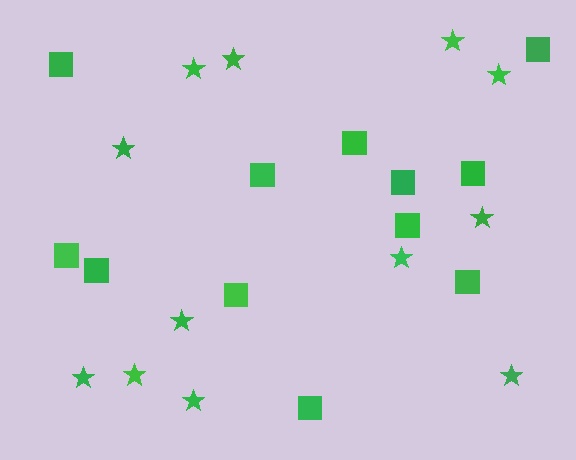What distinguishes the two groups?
There are 2 groups: one group of squares (12) and one group of stars (12).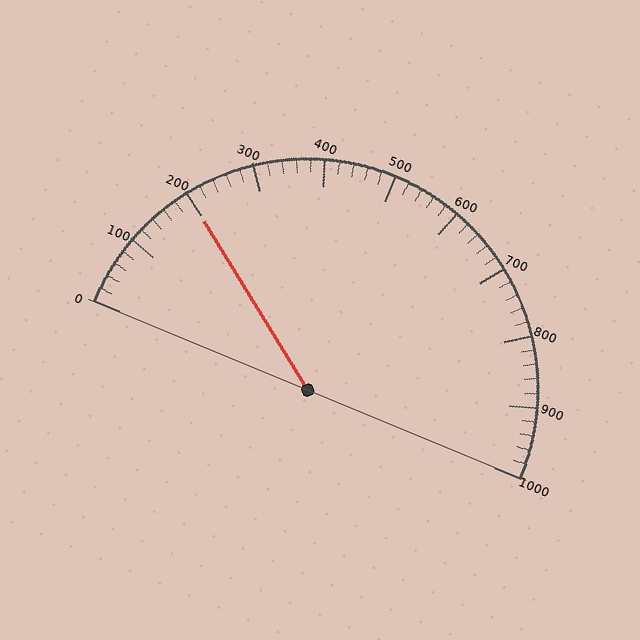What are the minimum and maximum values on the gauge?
The gauge ranges from 0 to 1000.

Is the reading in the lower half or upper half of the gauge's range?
The reading is in the lower half of the range (0 to 1000).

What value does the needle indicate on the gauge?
The needle indicates approximately 200.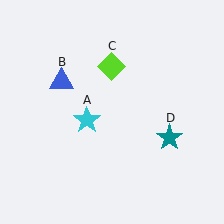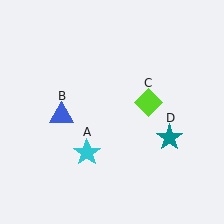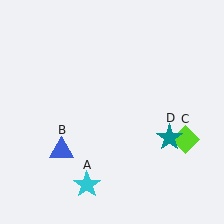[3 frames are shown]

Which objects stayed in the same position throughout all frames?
Teal star (object D) remained stationary.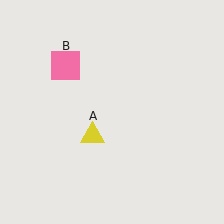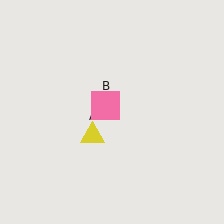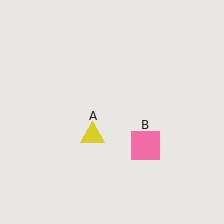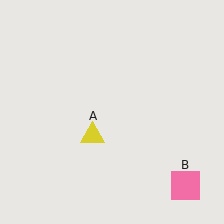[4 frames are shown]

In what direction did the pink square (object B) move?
The pink square (object B) moved down and to the right.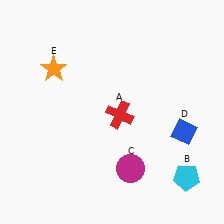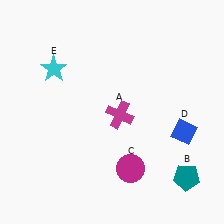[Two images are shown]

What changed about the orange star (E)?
In Image 1, E is orange. In Image 2, it changed to cyan.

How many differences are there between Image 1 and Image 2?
There are 3 differences between the two images.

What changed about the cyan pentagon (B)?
In Image 1, B is cyan. In Image 2, it changed to teal.